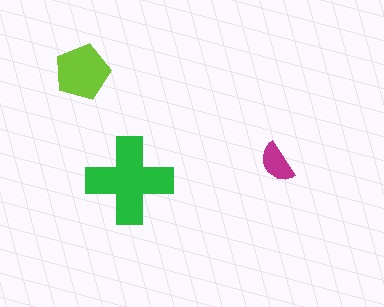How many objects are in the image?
There are 3 objects in the image.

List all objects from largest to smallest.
The green cross, the lime pentagon, the magenta semicircle.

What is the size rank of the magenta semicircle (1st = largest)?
3rd.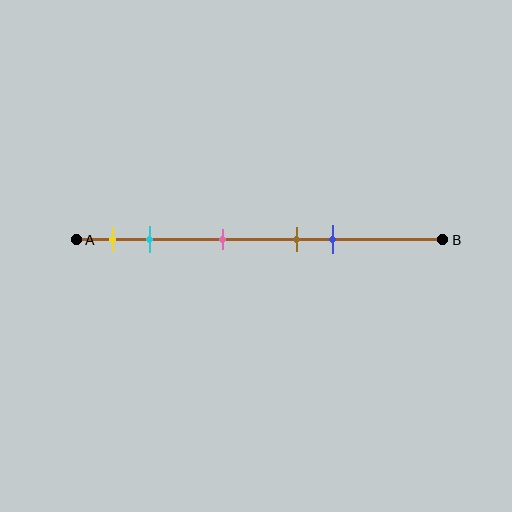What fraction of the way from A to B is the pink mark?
The pink mark is approximately 40% (0.4) of the way from A to B.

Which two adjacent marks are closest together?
The brown and blue marks are the closest adjacent pair.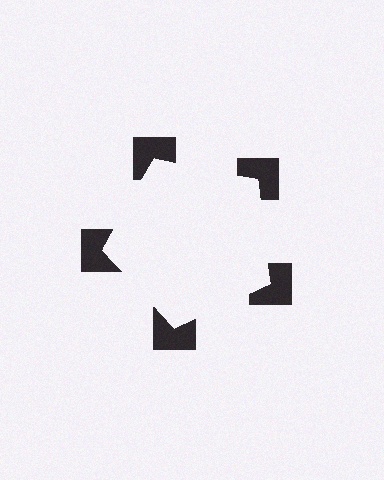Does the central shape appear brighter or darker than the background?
It typically appears slightly brighter than the background, even though no actual brightness change is drawn.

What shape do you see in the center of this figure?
An illusory pentagon — its edges are inferred from the aligned wedge cuts in the notched squares, not physically drawn.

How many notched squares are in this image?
There are 5 — one at each vertex of the illusory pentagon.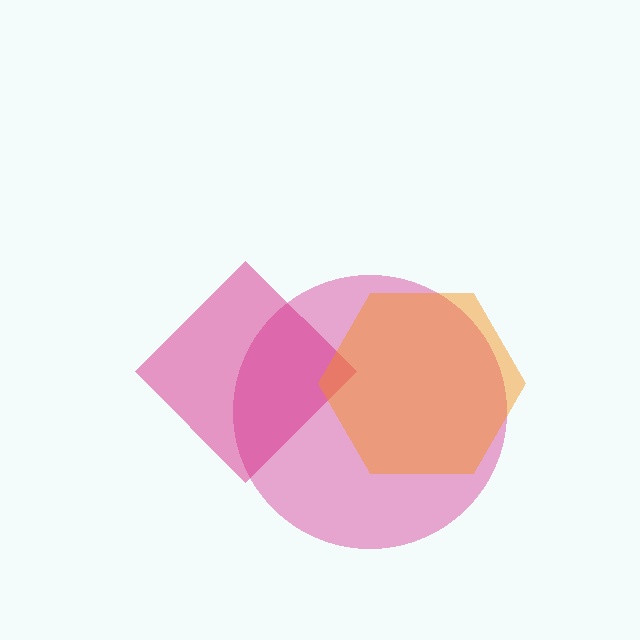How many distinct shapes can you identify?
There are 3 distinct shapes: a pink circle, a magenta diamond, an orange hexagon.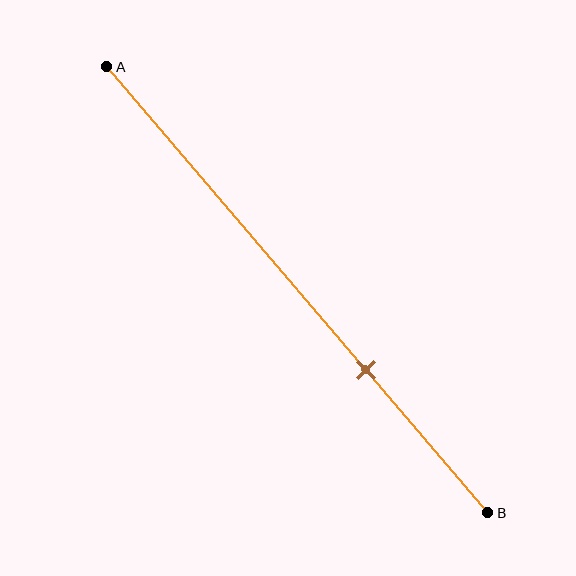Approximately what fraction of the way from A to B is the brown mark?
The brown mark is approximately 70% of the way from A to B.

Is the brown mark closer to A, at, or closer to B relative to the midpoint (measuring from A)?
The brown mark is closer to point B than the midpoint of segment AB.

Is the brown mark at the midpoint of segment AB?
No, the mark is at about 70% from A, not at the 50% midpoint.